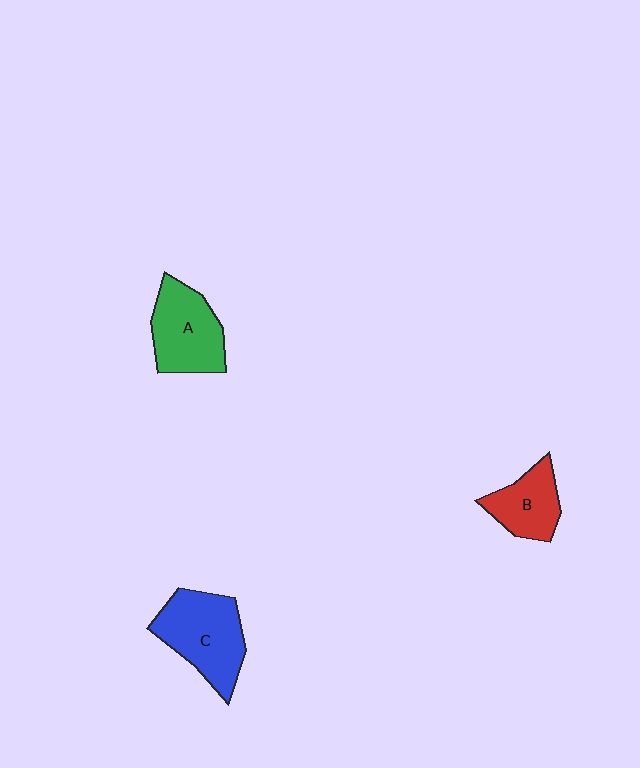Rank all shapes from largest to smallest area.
From largest to smallest: C (blue), A (green), B (red).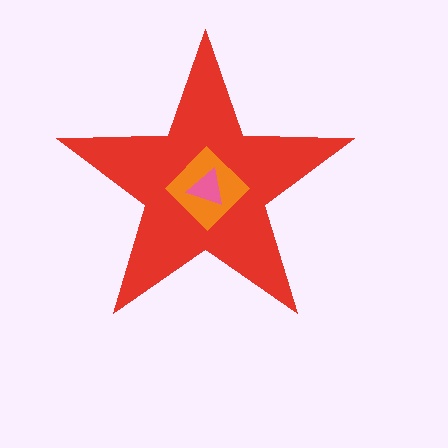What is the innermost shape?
The pink triangle.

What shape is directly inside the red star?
The orange diamond.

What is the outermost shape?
The red star.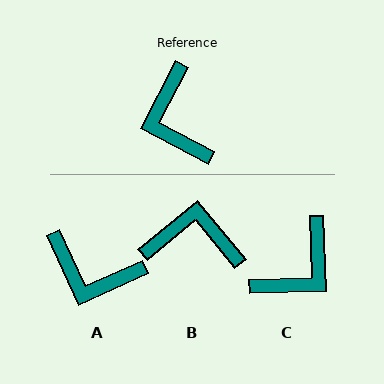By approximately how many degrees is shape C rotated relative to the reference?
Approximately 119 degrees counter-clockwise.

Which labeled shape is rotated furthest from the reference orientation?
C, about 119 degrees away.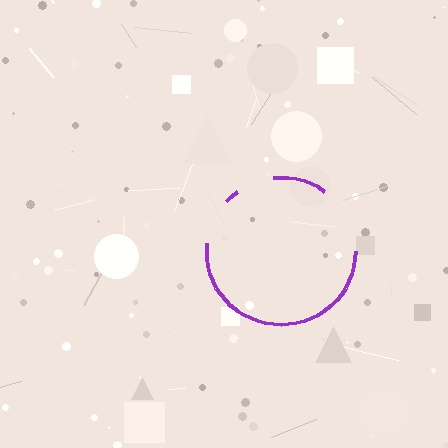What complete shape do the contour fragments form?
The contour fragments form a circle.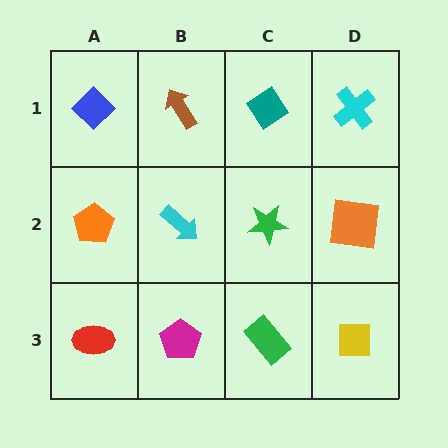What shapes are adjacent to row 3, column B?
A cyan arrow (row 2, column B), a red ellipse (row 3, column A), a green rectangle (row 3, column C).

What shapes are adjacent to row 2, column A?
A blue diamond (row 1, column A), a red ellipse (row 3, column A), a cyan arrow (row 2, column B).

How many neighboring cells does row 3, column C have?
3.